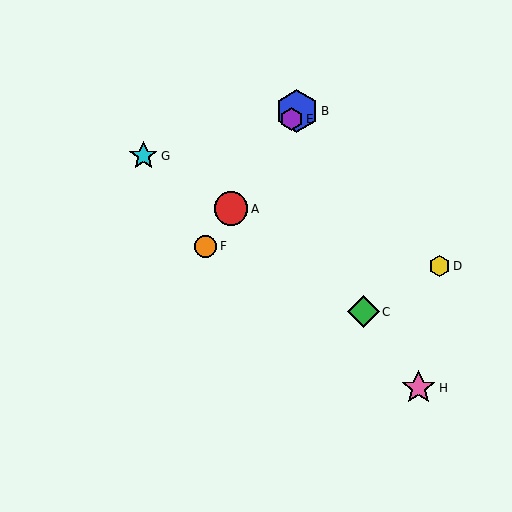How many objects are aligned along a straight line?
4 objects (A, B, E, F) are aligned along a straight line.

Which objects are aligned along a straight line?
Objects A, B, E, F are aligned along a straight line.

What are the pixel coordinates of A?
Object A is at (231, 209).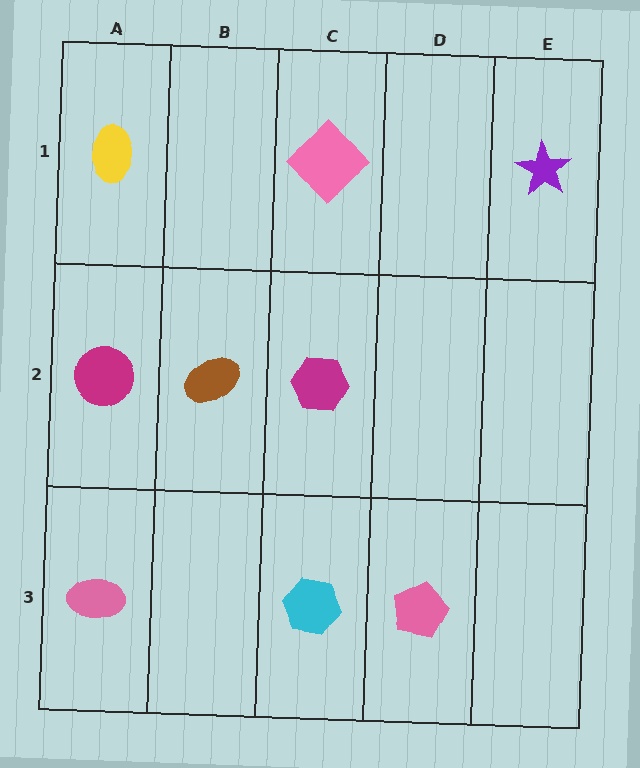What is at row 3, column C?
A cyan hexagon.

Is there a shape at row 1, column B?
No, that cell is empty.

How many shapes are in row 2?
3 shapes.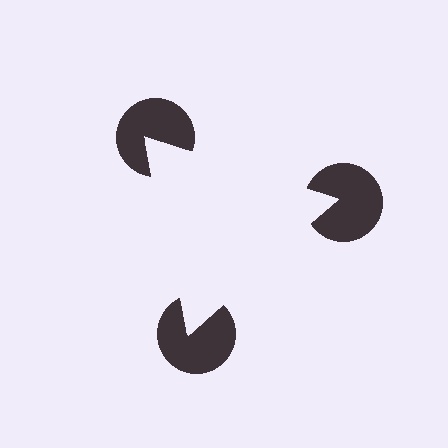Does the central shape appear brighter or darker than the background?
It typically appears slightly brighter than the background, even though no actual brightness change is drawn.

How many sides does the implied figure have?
3 sides.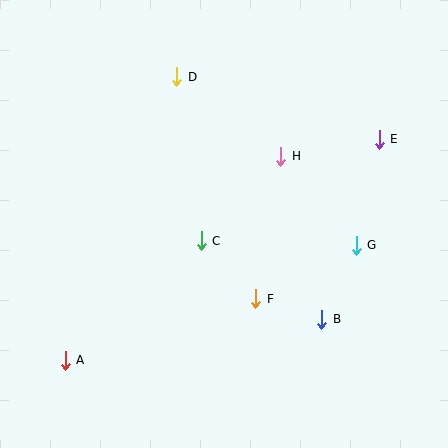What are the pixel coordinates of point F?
Point F is at (256, 299).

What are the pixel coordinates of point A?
Point A is at (65, 360).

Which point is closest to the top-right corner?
Point E is closest to the top-right corner.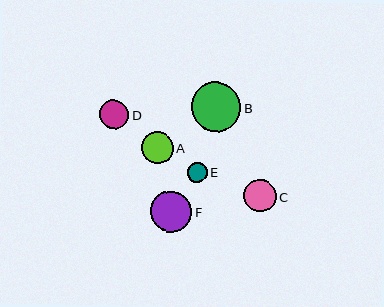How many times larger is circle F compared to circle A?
Circle F is approximately 1.3 times the size of circle A.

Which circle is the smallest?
Circle E is the smallest with a size of approximately 20 pixels.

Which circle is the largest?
Circle B is the largest with a size of approximately 49 pixels.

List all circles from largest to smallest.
From largest to smallest: B, F, A, C, D, E.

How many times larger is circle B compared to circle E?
Circle B is approximately 2.5 times the size of circle E.